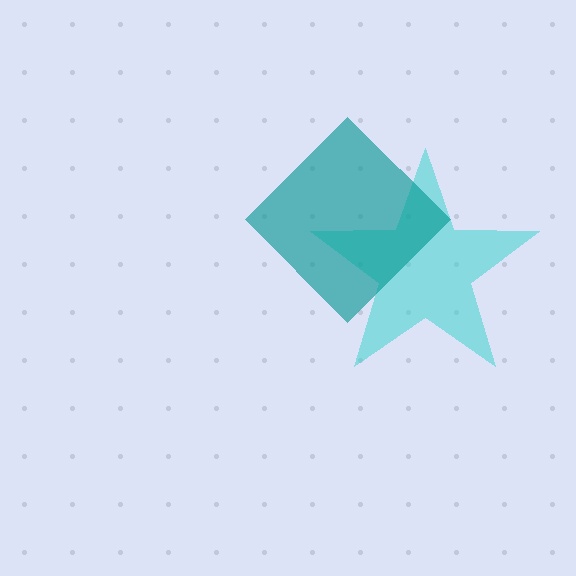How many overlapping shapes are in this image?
There are 2 overlapping shapes in the image.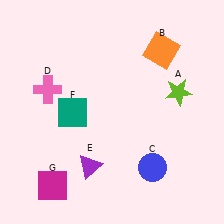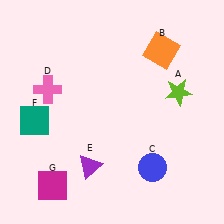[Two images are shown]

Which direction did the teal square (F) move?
The teal square (F) moved left.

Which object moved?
The teal square (F) moved left.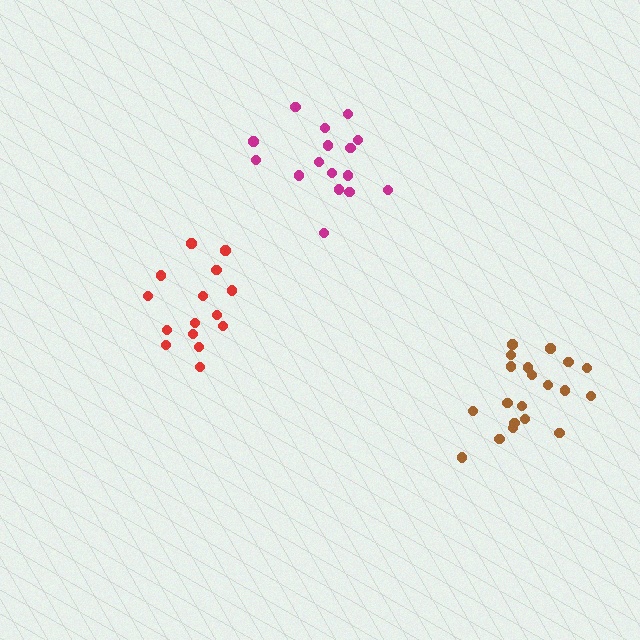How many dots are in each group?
Group 1: 15 dots, Group 2: 20 dots, Group 3: 16 dots (51 total).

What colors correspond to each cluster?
The clusters are colored: red, brown, magenta.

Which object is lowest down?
The brown cluster is bottommost.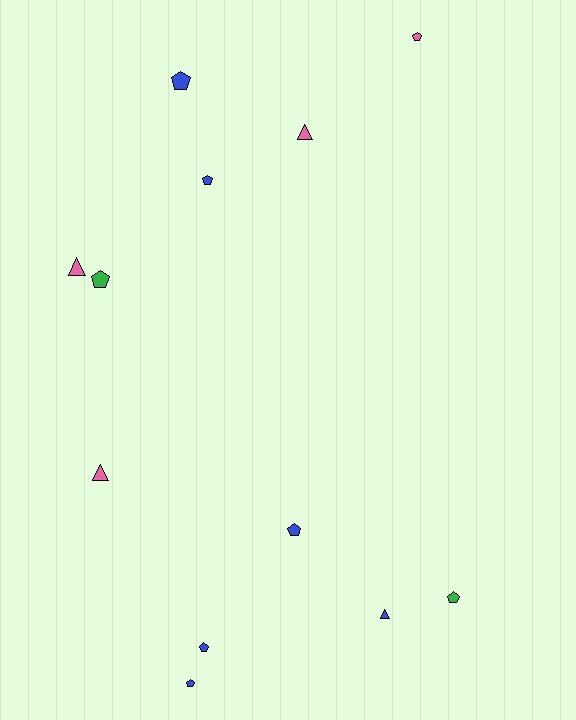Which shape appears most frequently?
Pentagon, with 8 objects.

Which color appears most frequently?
Blue, with 6 objects.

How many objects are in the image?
There are 12 objects.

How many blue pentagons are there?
There are 5 blue pentagons.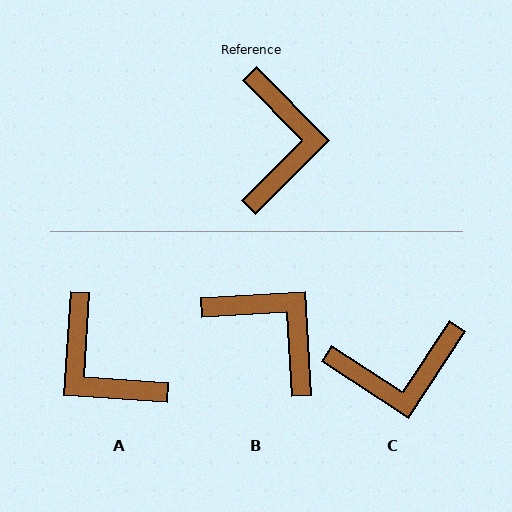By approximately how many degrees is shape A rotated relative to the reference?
Approximately 139 degrees clockwise.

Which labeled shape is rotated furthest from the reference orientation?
A, about 139 degrees away.